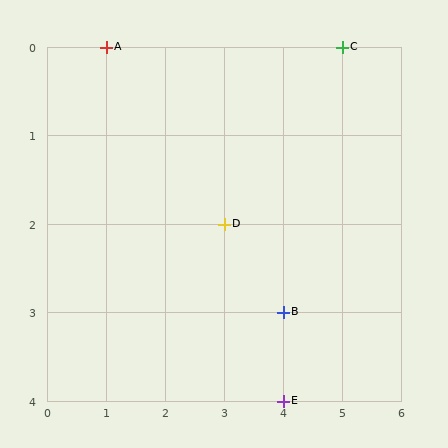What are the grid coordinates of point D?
Point D is at grid coordinates (3, 2).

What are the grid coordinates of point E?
Point E is at grid coordinates (4, 4).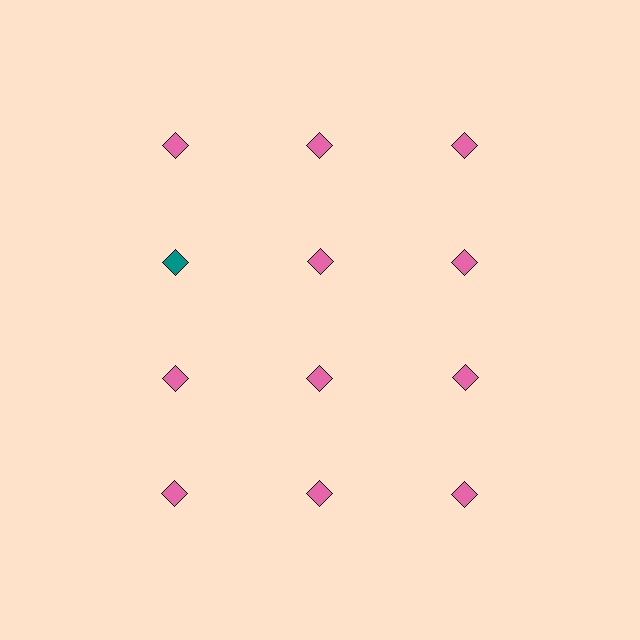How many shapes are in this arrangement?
There are 12 shapes arranged in a grid pattern.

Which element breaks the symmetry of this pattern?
The teal diamond in the second row, leftmost column breaks the symmetry. All other shapes are pink diamonds.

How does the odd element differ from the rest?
It has a different color: teal instead of pink.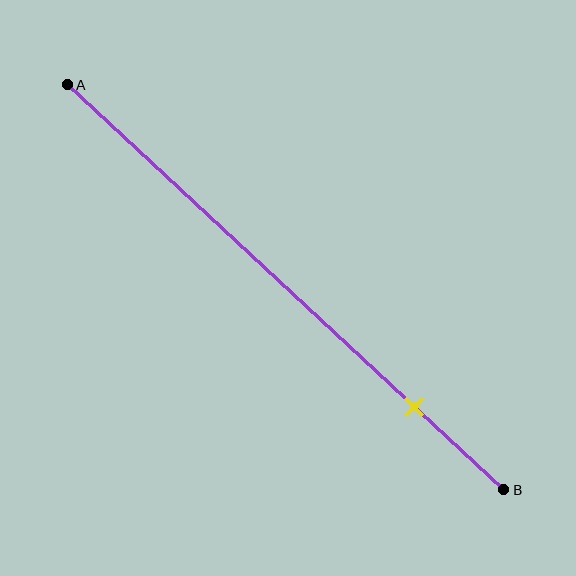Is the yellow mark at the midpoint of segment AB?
No, the mark is at about 80% from A, not at the 50% midpoint.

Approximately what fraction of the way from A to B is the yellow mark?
The yellow mark is approximately 80% of the way from A to B.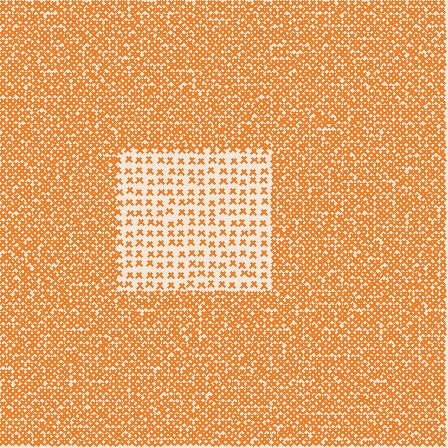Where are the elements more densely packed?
The elements are more densely packed outside the rectangle boundary.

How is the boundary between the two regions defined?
The boundary is defined by a change in element density (approximately 2.6x ratio). All elements are the same color, size, and shape.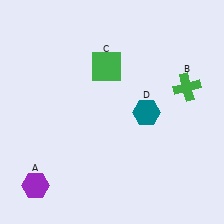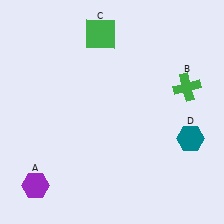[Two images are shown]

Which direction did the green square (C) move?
The green square (C) moved up.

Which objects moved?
The objects that moved are: the green square (C), the teal hexagon (D).